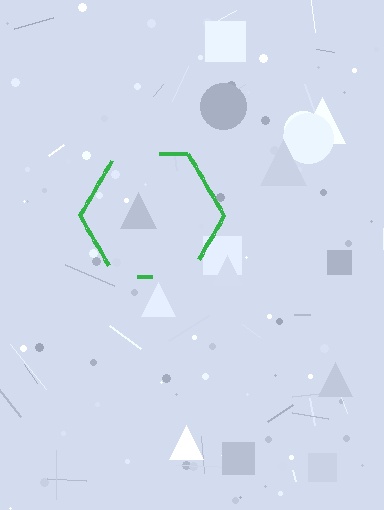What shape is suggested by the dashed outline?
The dashed outline suggests a hexagon.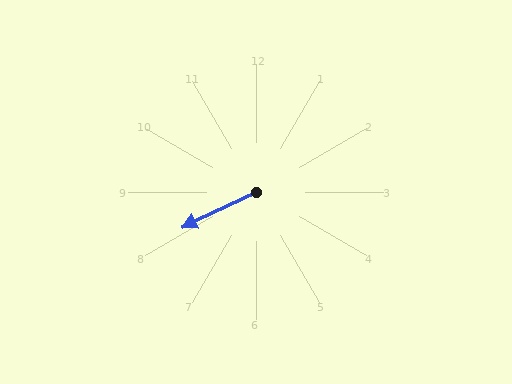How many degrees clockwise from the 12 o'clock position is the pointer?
Approximately 245 degrees.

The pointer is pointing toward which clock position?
Roughly 8 o'clock.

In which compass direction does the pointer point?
Southwest.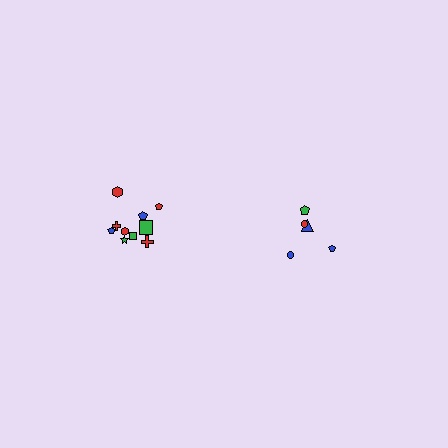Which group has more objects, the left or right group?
The left group.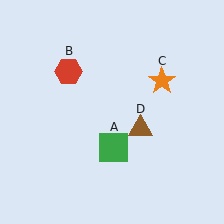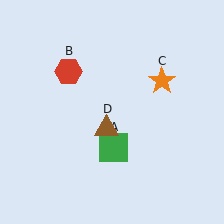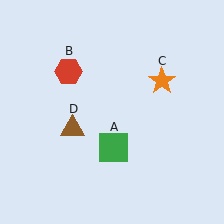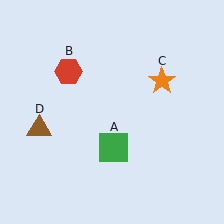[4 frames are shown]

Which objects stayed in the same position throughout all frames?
Green square (object A) and red hexagon (object B) and orange star (object C) remained stationary.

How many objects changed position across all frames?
1 object changed position: brown triangle (object D).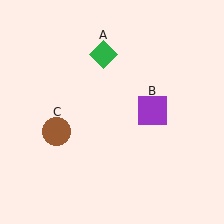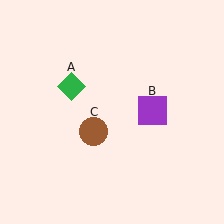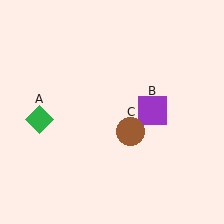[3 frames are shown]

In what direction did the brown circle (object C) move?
The brown circle (object C) moved right.